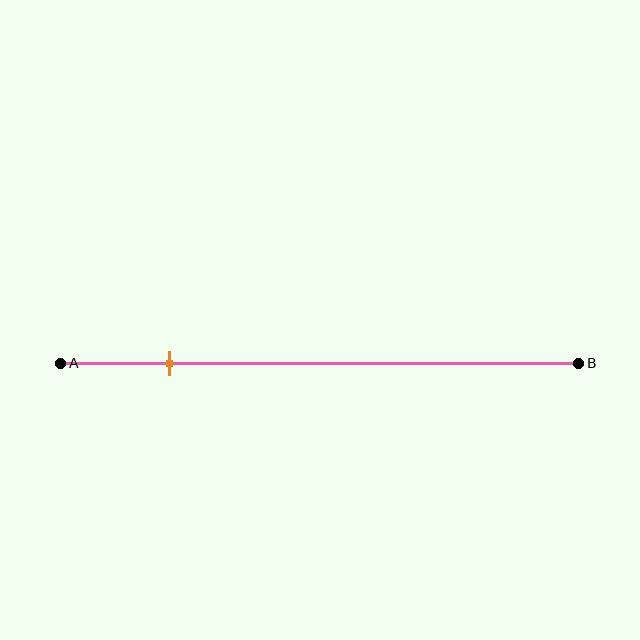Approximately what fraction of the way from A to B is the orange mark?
The orange mark is approximately 20% of the way from A to B.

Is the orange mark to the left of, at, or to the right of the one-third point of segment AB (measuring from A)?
The orange mark is to the left of the one-third point of segment AB.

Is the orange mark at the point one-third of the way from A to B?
No, the mark is at about 20% from A, not at the 33% one-third point.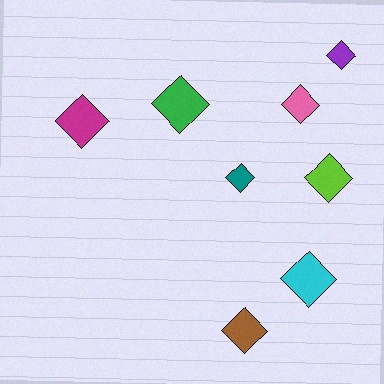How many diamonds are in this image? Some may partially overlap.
There are 8 diamonds.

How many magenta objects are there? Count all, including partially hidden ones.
There is 1 magenta object.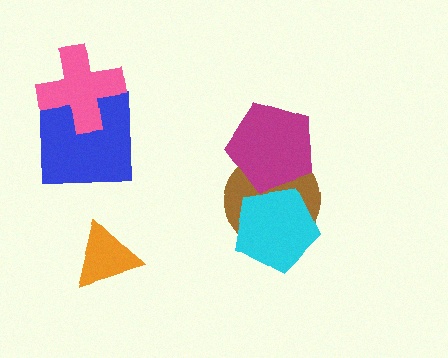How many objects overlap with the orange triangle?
0 objects overlap with the orange triangle.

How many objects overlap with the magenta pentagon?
2 objects overlap with the magenta pentagon.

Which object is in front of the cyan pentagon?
The magenta pentagon is in front of the cyan pentagon.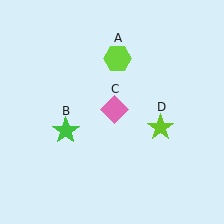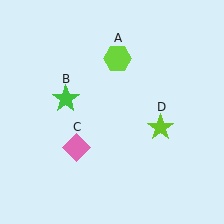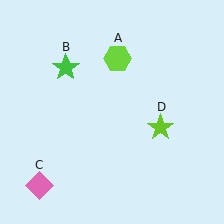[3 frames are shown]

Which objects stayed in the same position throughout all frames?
Lime hexagon (object A) and lime star (object D) remained stationary.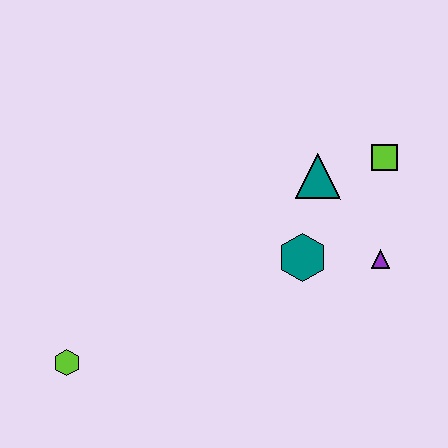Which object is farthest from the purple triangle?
The lime hexagon is farthest from the purple triangle.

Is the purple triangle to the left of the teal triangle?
No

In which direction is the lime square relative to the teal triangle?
The lime square is to the right of the teal triangle.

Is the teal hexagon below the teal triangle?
Yes